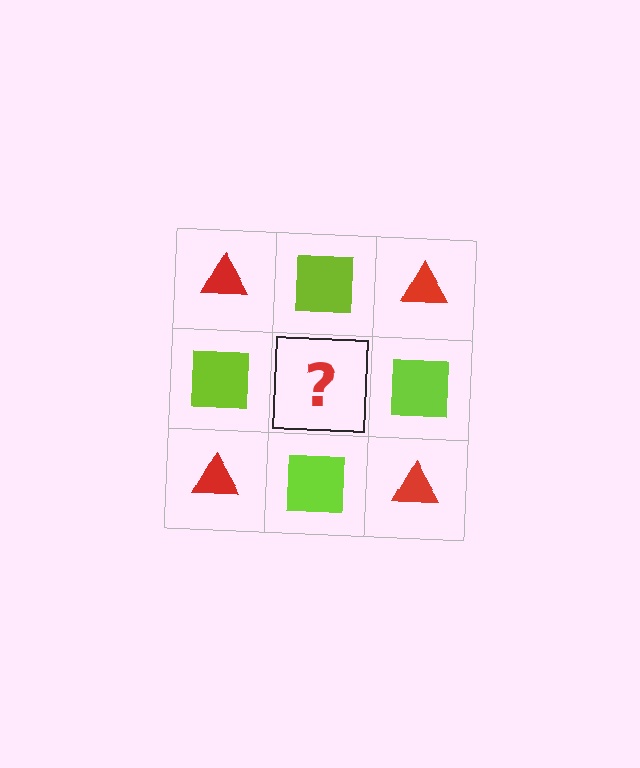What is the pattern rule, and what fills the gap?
The rule is that it alternates red triangle and lime square in a checkerboard pattern. The gap should be filled with a red triangle.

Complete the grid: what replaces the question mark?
The question mark should be replaced with a red triangle.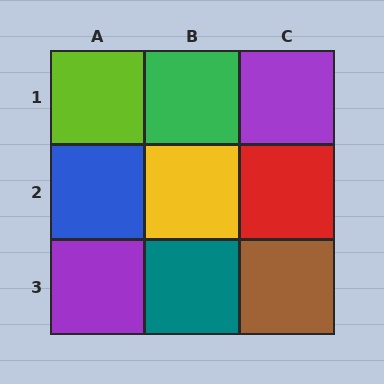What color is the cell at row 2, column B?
Yellow.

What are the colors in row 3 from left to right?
Purple, teal, brown.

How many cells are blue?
1 cell is blue.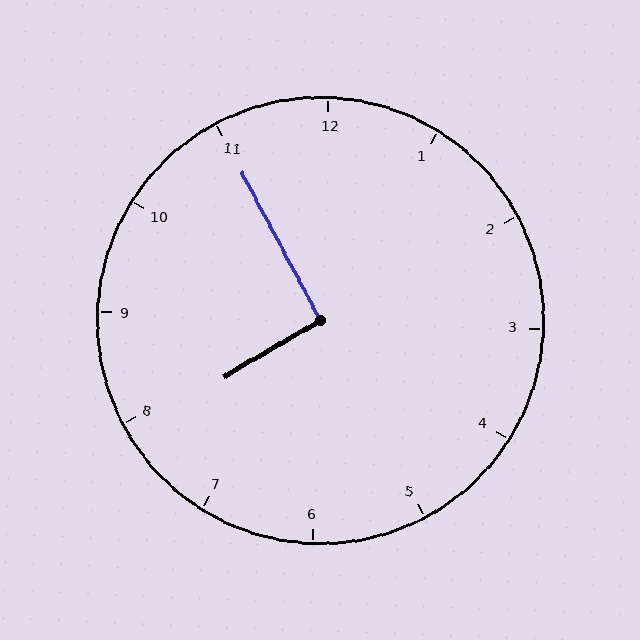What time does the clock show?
7:55.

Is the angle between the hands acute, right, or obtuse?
It is right.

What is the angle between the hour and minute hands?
Approximately 92 degrees.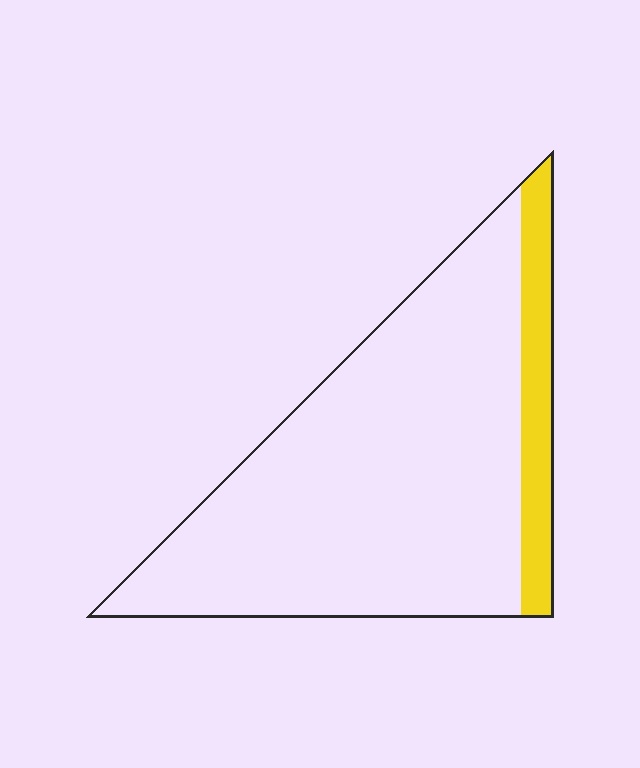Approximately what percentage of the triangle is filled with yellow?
Approximately 15%.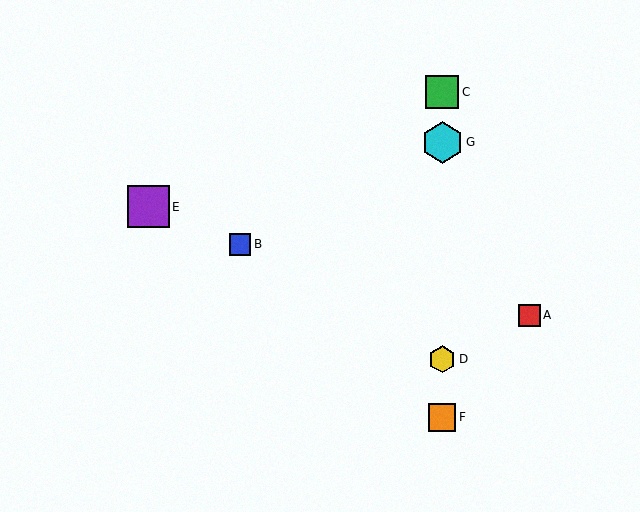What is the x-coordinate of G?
Object G is at x≈442.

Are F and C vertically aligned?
Yes, both are at x≈442.